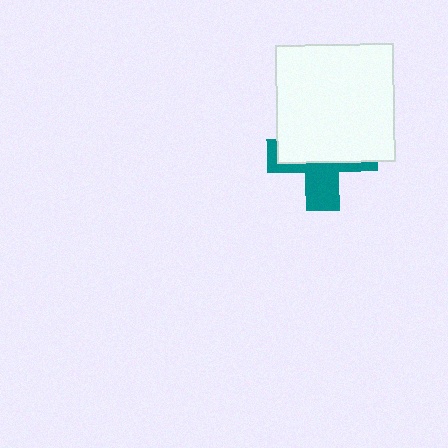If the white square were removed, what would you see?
You would see the complete teal cross.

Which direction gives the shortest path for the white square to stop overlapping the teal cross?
Moving up gives the shortest separation.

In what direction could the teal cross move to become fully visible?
The teal cross could move down. That would shift it out from behind the white square entirely.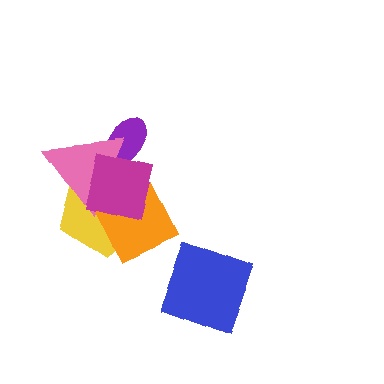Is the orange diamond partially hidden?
Yes, it is partially covered by another shape.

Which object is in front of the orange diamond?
The magenta square is in front of the orange diamond.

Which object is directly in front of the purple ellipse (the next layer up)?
The pink triangle is directly in front of the purple ellipse.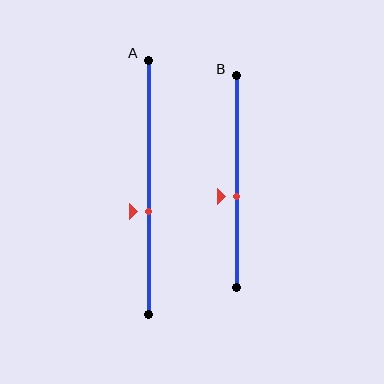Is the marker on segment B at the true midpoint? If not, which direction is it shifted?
No, the marker on segment B is shifted downward by about 7% of the segment length.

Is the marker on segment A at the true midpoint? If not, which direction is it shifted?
No, the marker on segment A is shifted downward by about 10% of the segment length.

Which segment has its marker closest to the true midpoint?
Segment B has its marker closest to the true midpoint.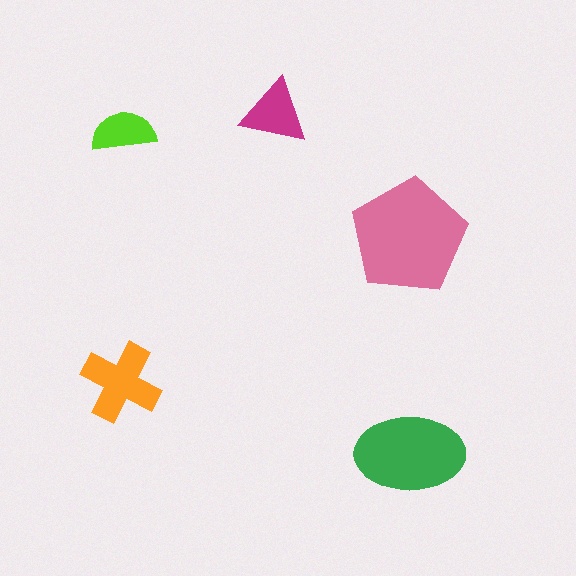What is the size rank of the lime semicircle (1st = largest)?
5th.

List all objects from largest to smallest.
The pink pentagon, the green ellipse, the orange cross, the magenta triangle, the lime semicircle.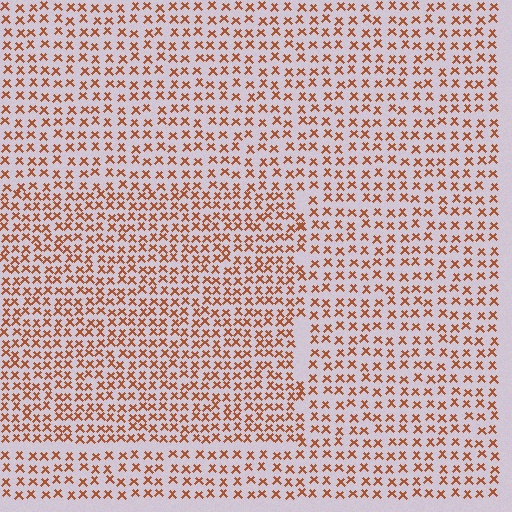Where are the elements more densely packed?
The elements are more densely packed inside the rectangle boundary.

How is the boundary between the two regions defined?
The boundary is defined by a change in element density (approximately 1.5x ratio). All elements are the same color, size, and shape.